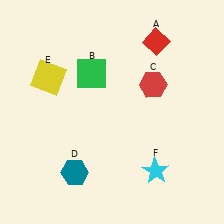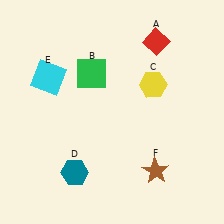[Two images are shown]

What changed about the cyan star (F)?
In Image 1, F is cyan. In Image 2, it changed to brown.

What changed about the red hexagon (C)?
In Image 1, C is red. In Image 2, it changed to yellow.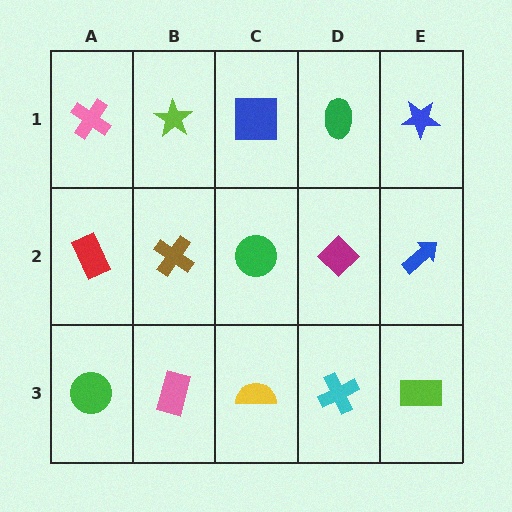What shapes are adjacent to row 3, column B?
A brown cross (row 2, column B), a green circle (row 3, column A), a yellow semicircle (row 3, column C).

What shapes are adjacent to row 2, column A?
A pink cross (row 1, column A), a green circle (row 3, column A), a brown cross (row 2, column B).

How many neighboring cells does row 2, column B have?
4.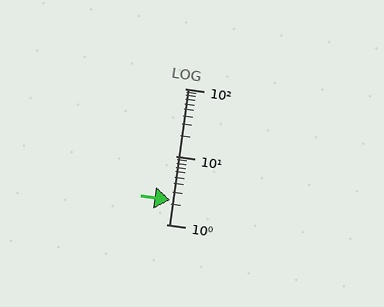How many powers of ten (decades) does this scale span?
The scale spans 2 decades, from 1 to 100.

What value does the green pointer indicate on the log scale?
The pointer indicates approximately 2.3.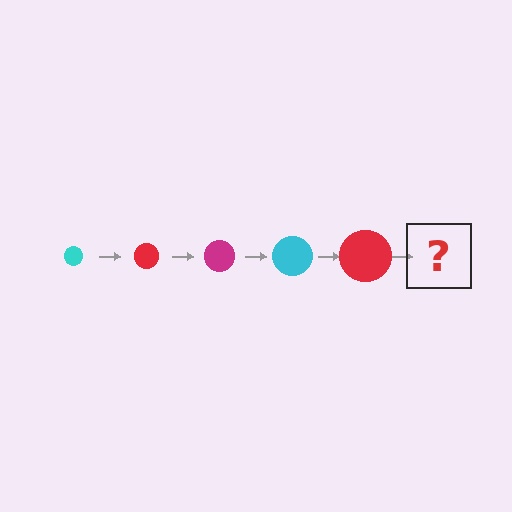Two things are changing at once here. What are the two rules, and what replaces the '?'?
The two rules are that the circle grows larger each step and the color cycles through cyan, red, and magenta. The '?' should be a magenta circle, larger than the previous one.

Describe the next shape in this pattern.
It should be a magenta circle, larger than the previous one.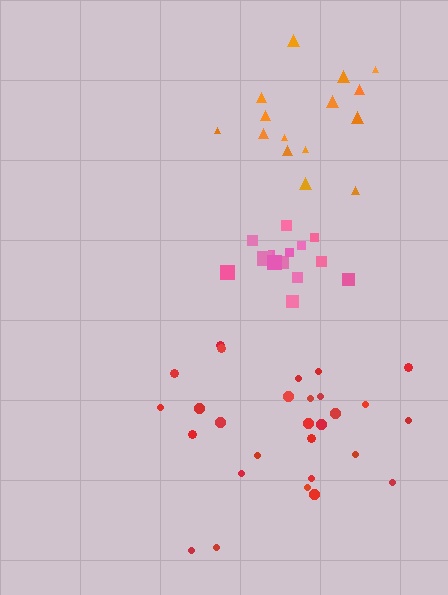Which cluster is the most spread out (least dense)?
Orange.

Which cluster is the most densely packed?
Pink.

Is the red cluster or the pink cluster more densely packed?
Pink.